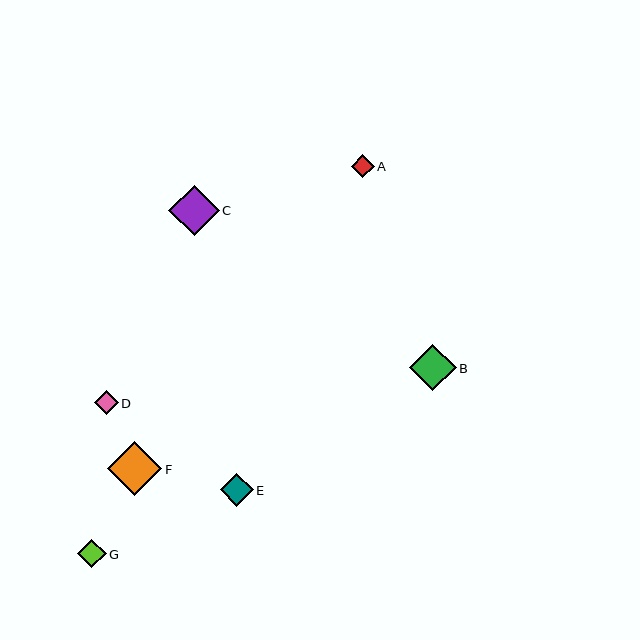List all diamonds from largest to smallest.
From largest to smallest: F, C, B, E, G, D, A.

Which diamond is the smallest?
Diamond A is the smallest with a size of approximately 23 pixels.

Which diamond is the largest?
Diamond F is the largest with a size of approximately 54 pixels.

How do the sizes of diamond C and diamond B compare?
Diamond C and diamond B are approximately the same size.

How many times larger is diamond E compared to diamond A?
Diamond E is approximately 1.5 times the size of diamond A.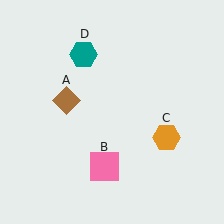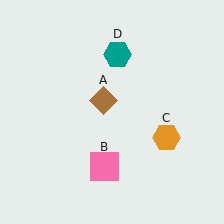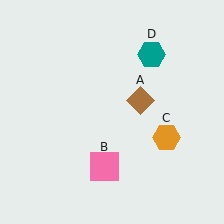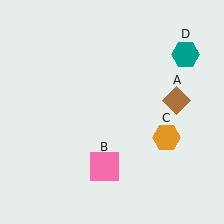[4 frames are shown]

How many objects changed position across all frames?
2 objects changed position: brown diamond (object A), teal hexagon (object D).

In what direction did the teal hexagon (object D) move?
The teal hexagon (object D) moved right.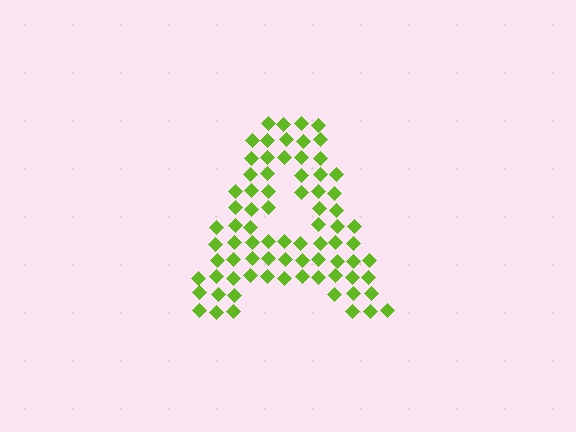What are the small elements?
The small elements are diamonds.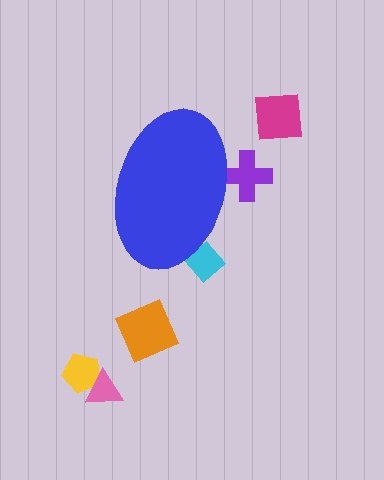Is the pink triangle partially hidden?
No, the pink triangle is fully visible.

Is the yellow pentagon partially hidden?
No, the yellow pentagon is fully visible.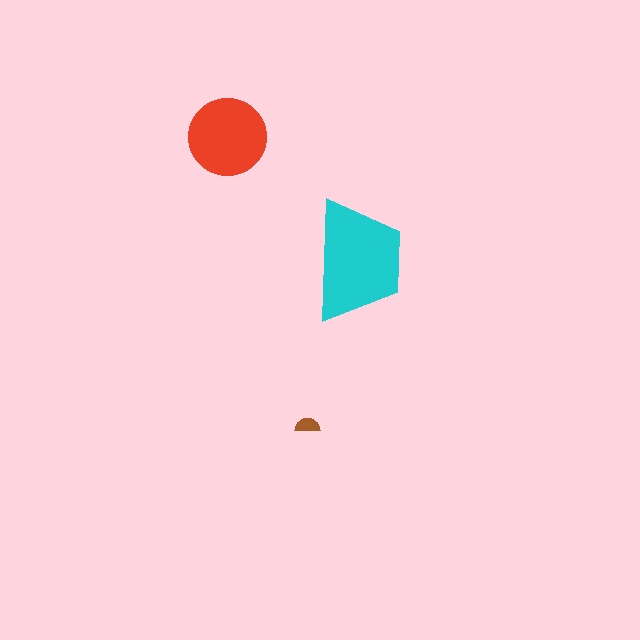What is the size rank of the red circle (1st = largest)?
2nd.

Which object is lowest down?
The brown semicircle is bottommost.